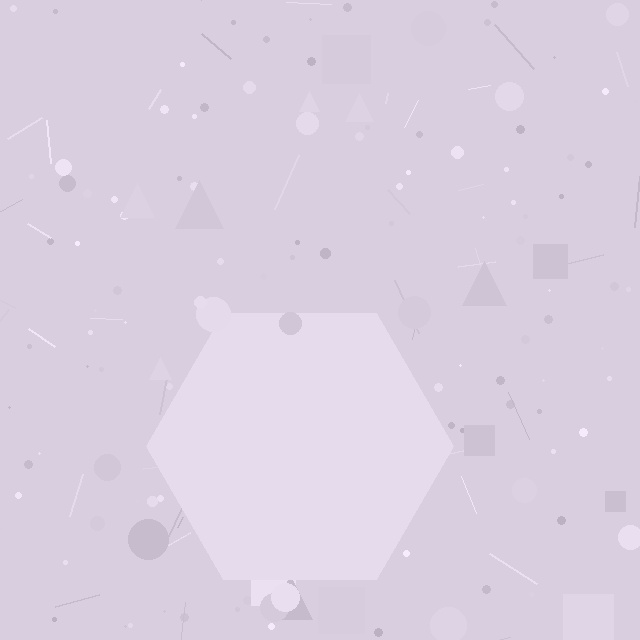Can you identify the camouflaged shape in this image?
The camouflaged shape is a hexagon.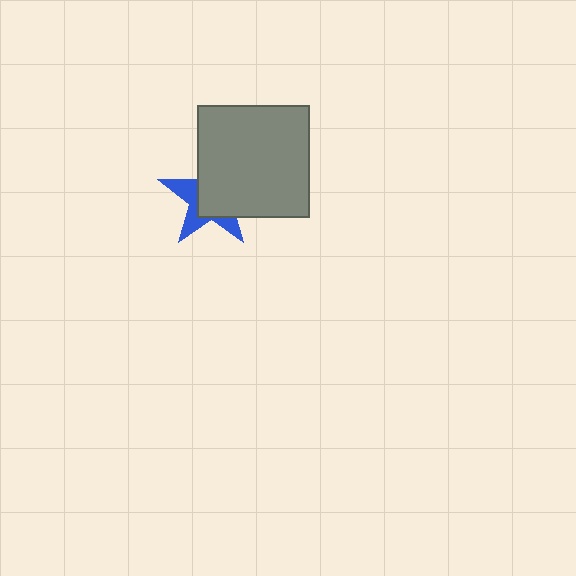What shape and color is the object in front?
The object in front is a gray square.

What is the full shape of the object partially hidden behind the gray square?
The partially hidden object is a blue star.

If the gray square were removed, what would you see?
You would see the complete blue star.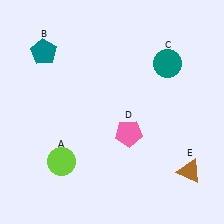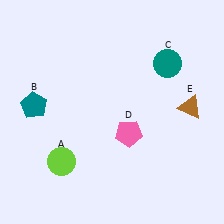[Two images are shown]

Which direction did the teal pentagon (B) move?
The teal pentagon (B) moved down.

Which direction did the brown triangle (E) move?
The brown triangle (E) moved up.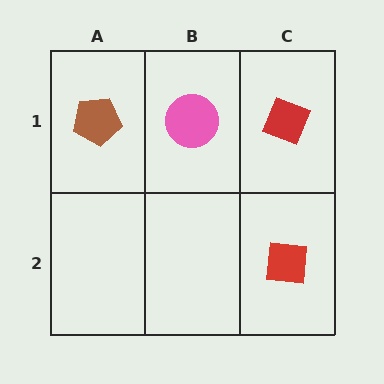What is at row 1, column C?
A red diamond.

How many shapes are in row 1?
3 shapes.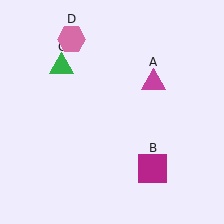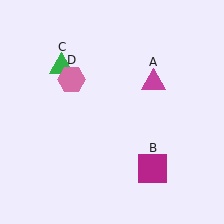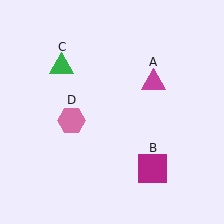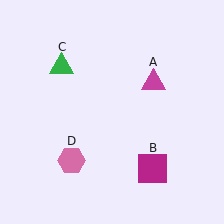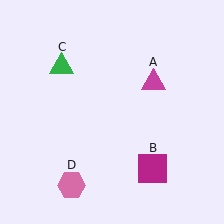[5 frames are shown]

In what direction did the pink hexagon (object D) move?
The pink hexagon (object D) moved down.